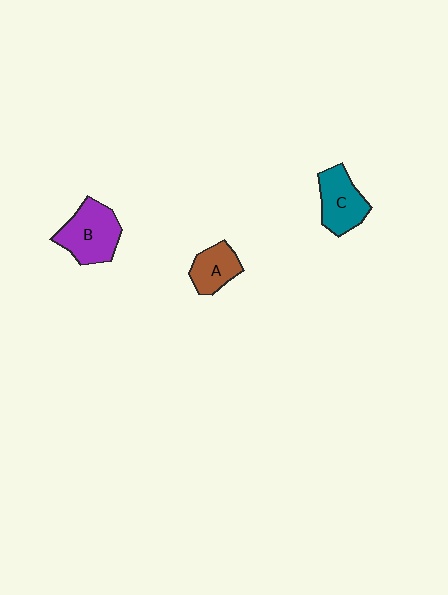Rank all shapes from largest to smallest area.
From largest to smallest: B (purple), C (teal), A (brown).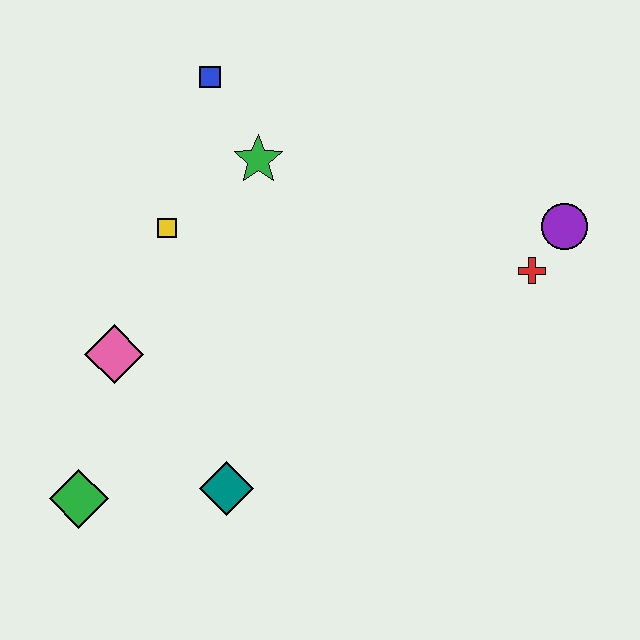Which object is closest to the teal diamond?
The green diamond is closest to the teal diamond.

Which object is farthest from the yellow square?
The purple circle is farthest from the yellow square.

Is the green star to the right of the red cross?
No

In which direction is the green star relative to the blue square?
The green star is below the blue square.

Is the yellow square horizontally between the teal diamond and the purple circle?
No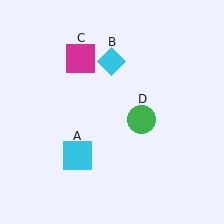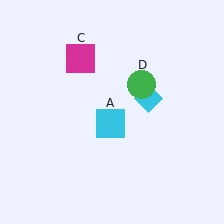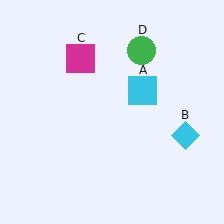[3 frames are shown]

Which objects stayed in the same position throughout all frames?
Magenta square (object C) remained stationary.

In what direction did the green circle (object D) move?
The green circle (object D) moved up.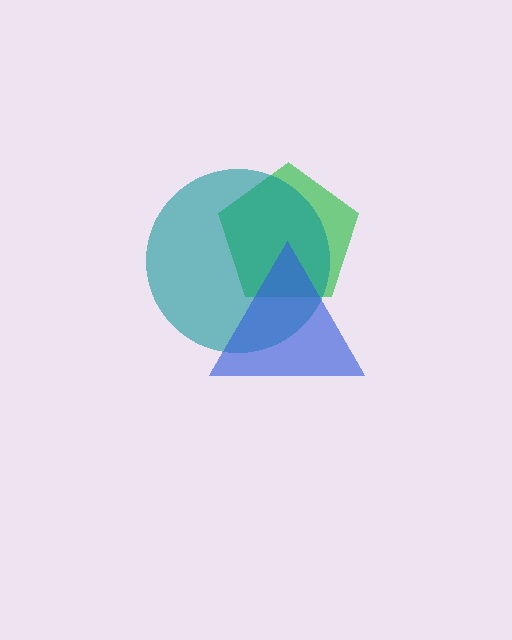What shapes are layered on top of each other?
The layered shapes are: a green pentagon, a teal circle, a blue triangle.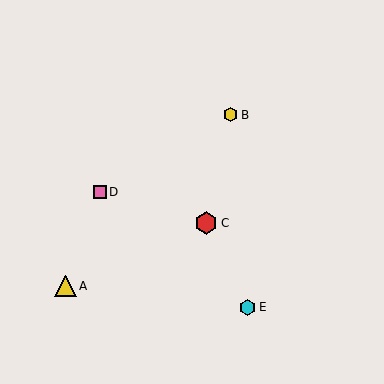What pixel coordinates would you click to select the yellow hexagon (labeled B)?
Click at (231, 115) to select the yellow hexagon B.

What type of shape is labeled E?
Shape E is a cyan hexagon.